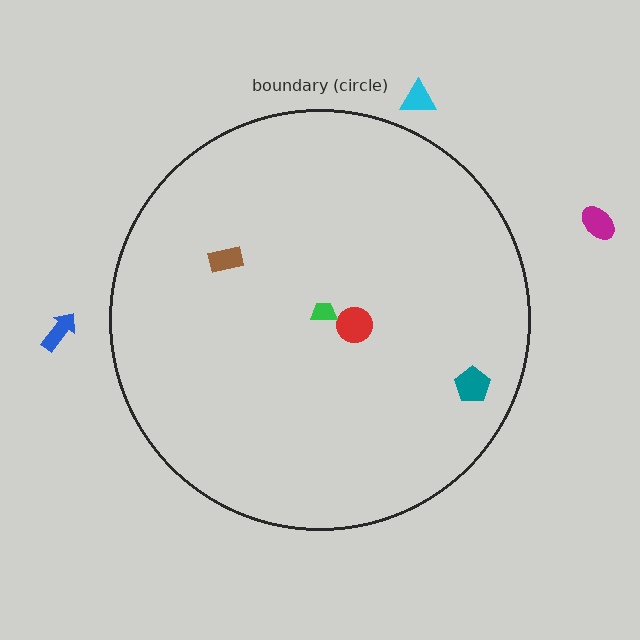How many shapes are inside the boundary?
4 inside, 3 outside.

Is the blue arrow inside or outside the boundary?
Outside.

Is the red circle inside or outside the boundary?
Inside.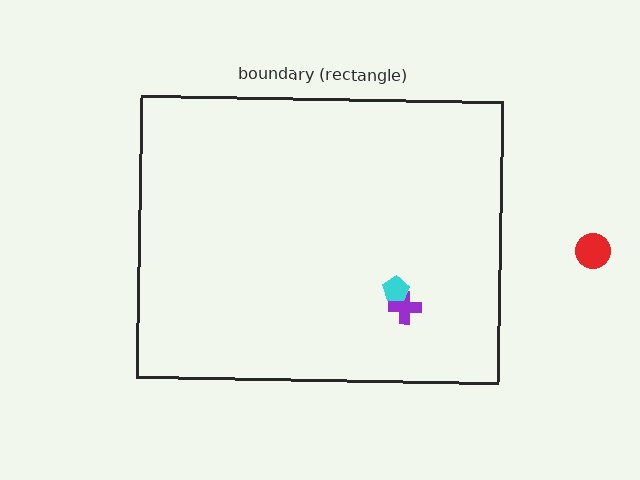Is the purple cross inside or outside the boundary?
Inside.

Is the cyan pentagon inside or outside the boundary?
Inside.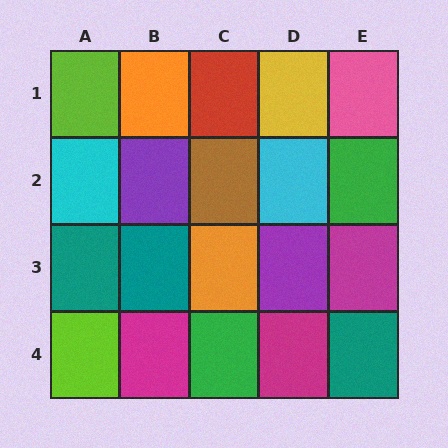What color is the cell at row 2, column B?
Purple.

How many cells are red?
1 cell is red.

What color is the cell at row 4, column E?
Teal.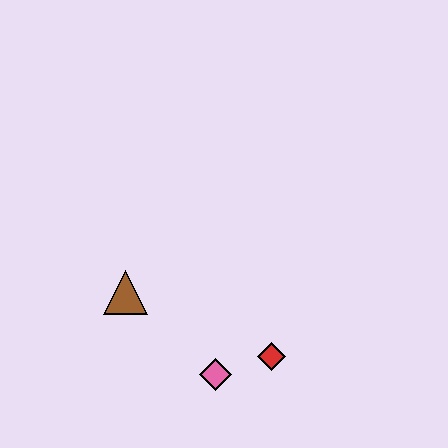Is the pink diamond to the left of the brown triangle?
No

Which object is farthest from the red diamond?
The brown triangle is farthest from the red diamond.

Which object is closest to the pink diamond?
The red diamond is closest to the pink diamond.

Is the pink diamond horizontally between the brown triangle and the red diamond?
Yes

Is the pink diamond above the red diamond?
No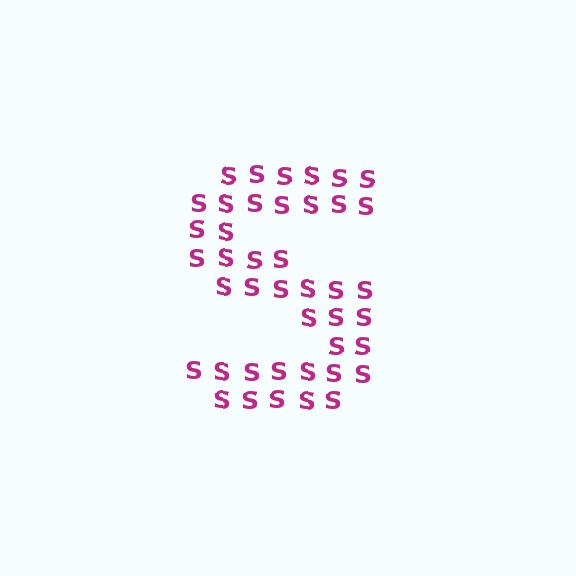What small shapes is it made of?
It is made of small letter S's.